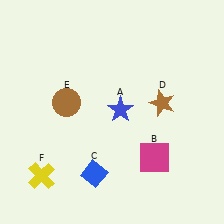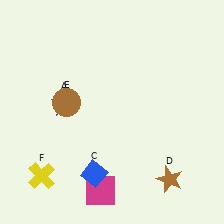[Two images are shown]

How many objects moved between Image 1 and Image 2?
3 objects moved between the two images.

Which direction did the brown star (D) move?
The brown star (D) moved down.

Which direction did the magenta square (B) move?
The magenta square (B) moved left.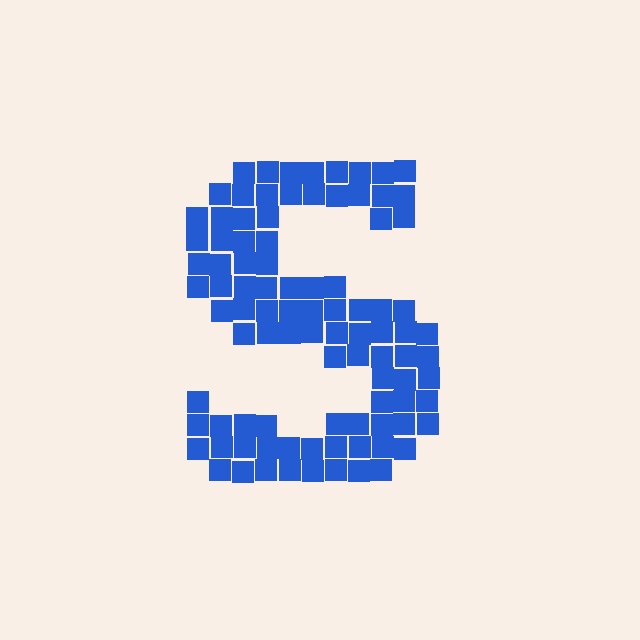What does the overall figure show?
The overall figure shows the letter S.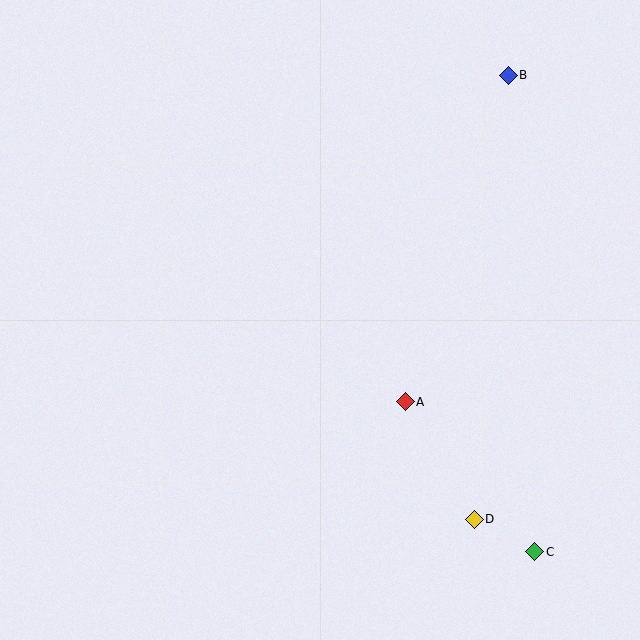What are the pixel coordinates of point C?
Point C is at (535, 552).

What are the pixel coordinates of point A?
Point A is at (405, 402).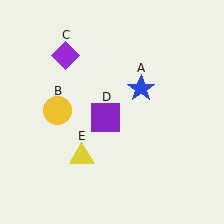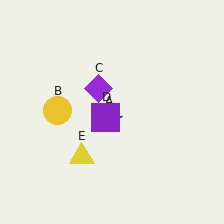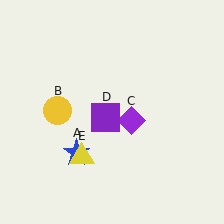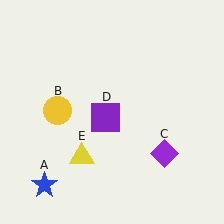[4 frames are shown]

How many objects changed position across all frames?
2 objects changed position: blue star (object A), purple diamond (object C).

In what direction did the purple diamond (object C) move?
The purple diamond (object C) moved down and to the right.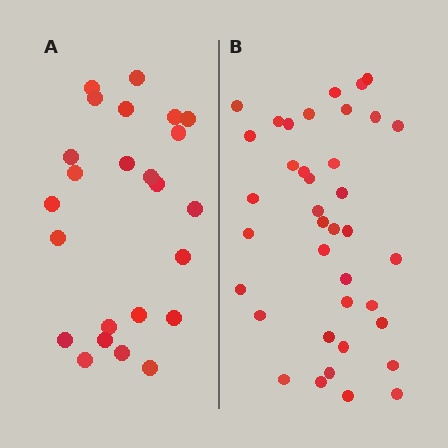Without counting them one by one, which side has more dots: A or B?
Region B (the right region) has more dots.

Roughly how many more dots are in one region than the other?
Region B has approximately 15 more dots than region A.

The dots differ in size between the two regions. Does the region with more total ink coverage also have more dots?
No. Region A has more total ink coverage because its dots are larger, but region B actually contains more individual dots. Total area can be misleading — the number of items is what matters here.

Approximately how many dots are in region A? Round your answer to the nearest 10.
About 20 dots. (The exact count is 24, which rounds to 20.)